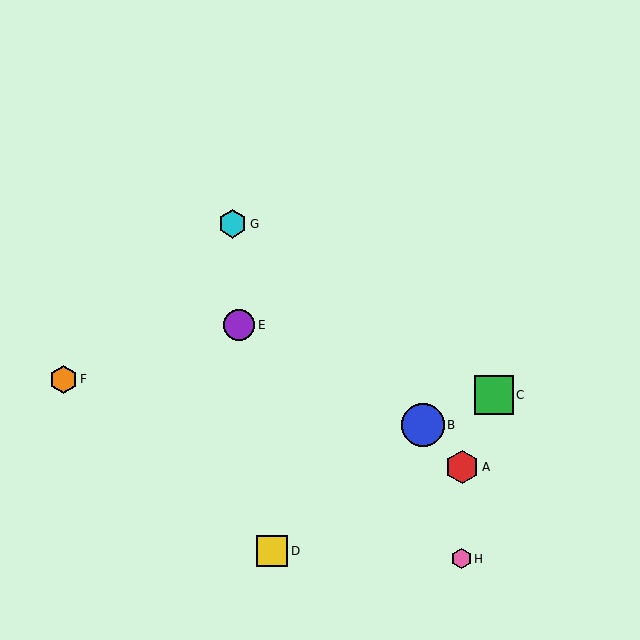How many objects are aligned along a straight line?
3 objects (A, B, G) are aligned along a straight line.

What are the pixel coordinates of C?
Object C is at (494, 395).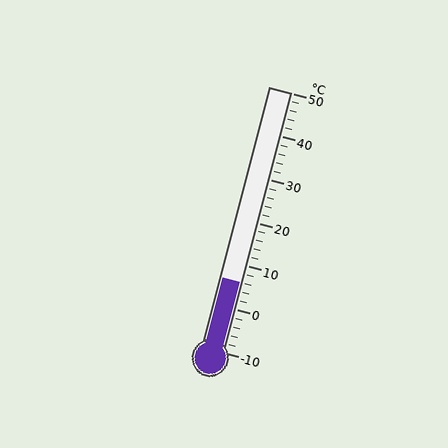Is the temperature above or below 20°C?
The temperature is below 20°C.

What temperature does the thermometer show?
The thermometer shows approximately 6°C.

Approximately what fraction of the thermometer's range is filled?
The thermometer is filled to approximately 25% of its range.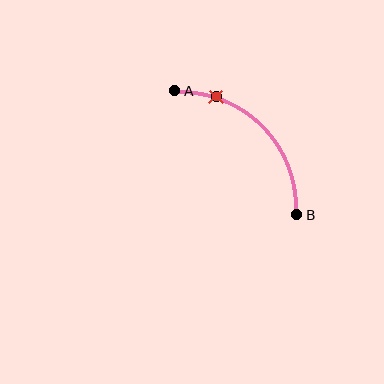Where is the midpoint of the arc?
The arc midpoint is the point on the curve farthest from the straight line joining A and B. It sits above and to the right of that line.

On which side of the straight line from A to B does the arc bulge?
The arc bulges above and to the right of the straight line connecting A and B.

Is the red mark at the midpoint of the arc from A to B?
No. The red mark lies on the arc but is closer to endpoint A. The arc midpoint would be at the point on the curve equidistant along the arc from both A and B.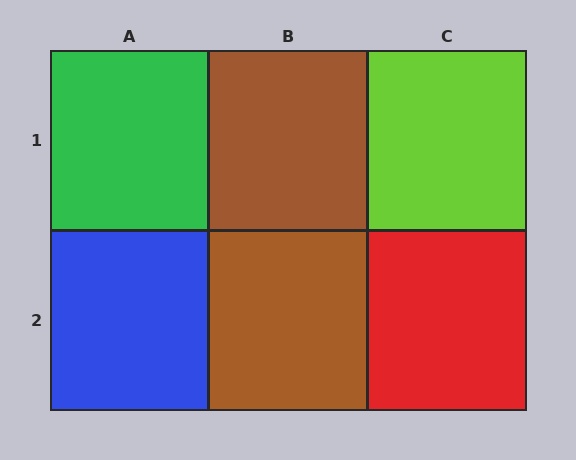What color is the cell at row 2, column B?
Brown.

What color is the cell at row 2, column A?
Blue.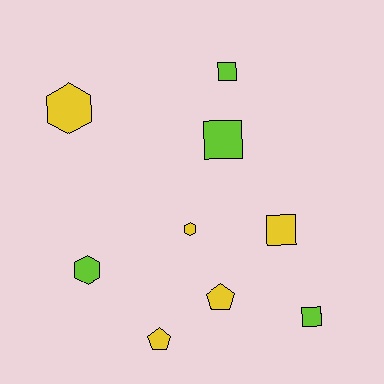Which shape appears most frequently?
Square, with 4 objects.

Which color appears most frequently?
Yellow, with 5 objects.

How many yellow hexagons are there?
There are 2 yellow hexagons.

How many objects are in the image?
There are 9 objects.